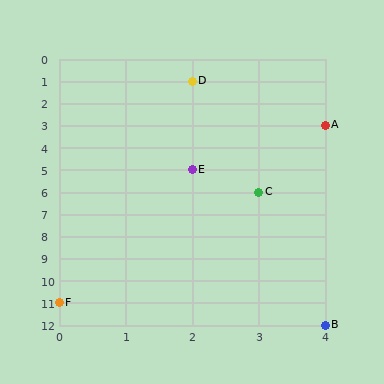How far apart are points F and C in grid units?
Points F and C are 3 columns and 5 rows apart (about 5.8 grid units diagonally).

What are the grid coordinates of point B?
Point B is at grid coordinates (4, 12).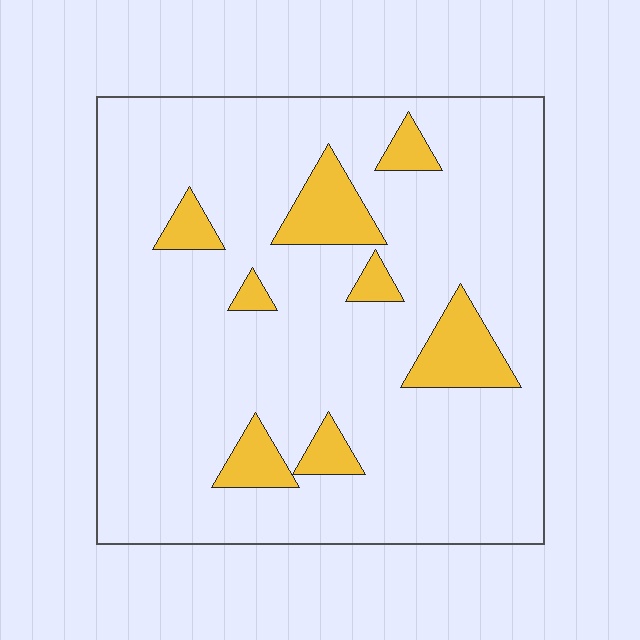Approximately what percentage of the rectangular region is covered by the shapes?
Approximately 15%.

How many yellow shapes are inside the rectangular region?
8.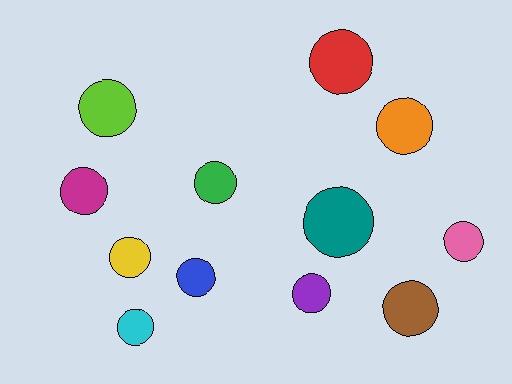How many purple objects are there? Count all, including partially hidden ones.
There is 1 purple object.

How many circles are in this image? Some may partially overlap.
There are 12 circles.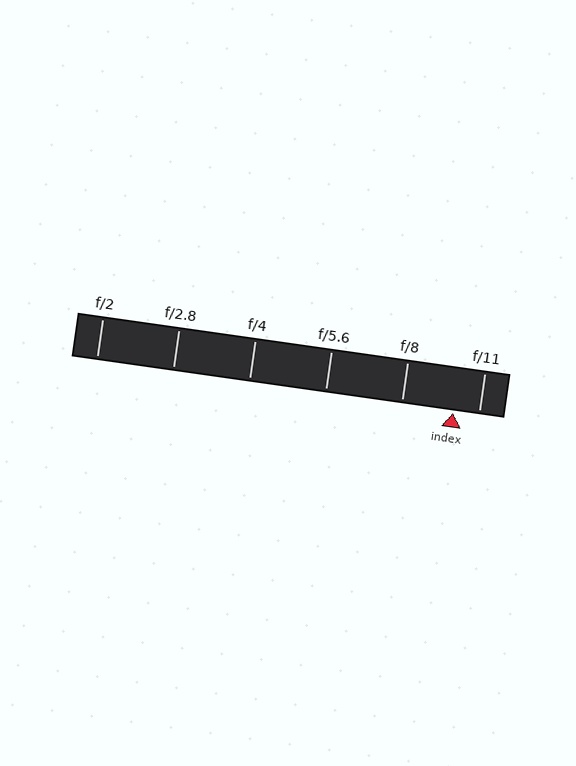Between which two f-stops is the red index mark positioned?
The index mark is between f/8 and f/11.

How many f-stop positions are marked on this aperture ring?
There are 6 f-stop positions marked.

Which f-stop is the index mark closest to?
The index mark is closest to f/11.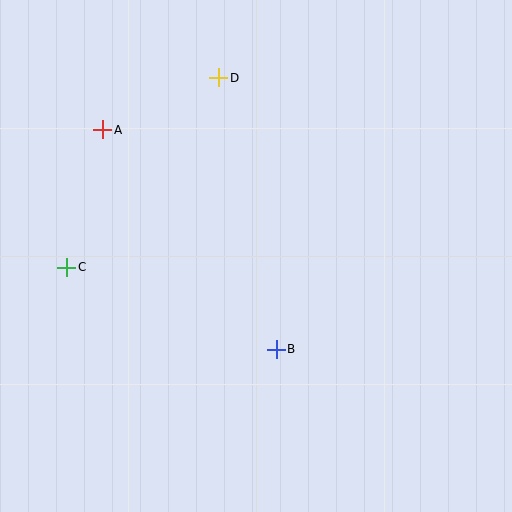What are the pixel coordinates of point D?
Point D is at (219, 78).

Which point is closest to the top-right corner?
Point D is closest to the top-right corner.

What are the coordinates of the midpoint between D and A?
The midpoint between D and A is at (161, 104).